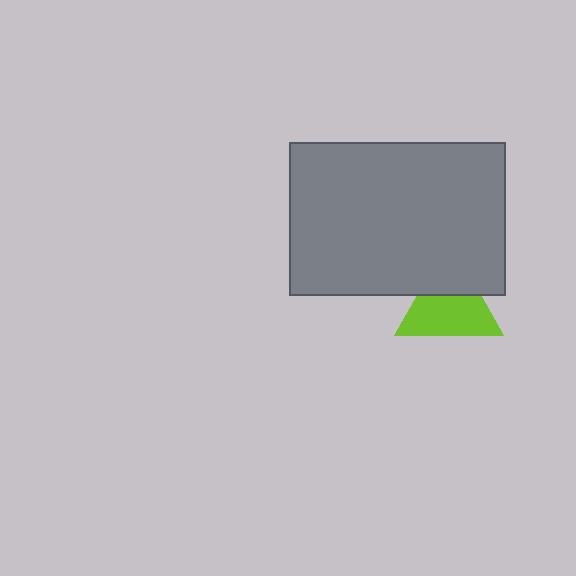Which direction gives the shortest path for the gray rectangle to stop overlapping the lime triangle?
Moving up gives the shortest separation.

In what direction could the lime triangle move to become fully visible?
The lime triangle could move down. That would shift it out from behind the gray rectangle entirely.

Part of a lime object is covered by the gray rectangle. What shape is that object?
It is a triangle.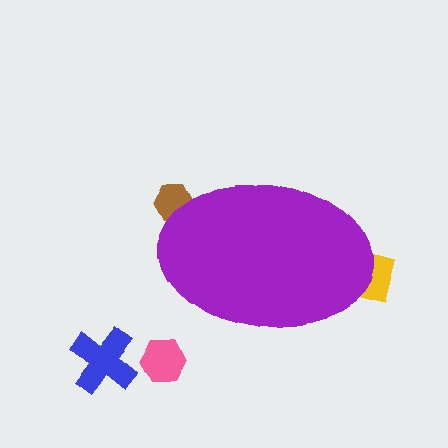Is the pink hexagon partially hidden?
No, the pink hexagon is fully visible.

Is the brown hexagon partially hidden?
Yes, the brown hexagon is partially hidden behind the purple ellipse.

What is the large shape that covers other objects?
A purple ellipse.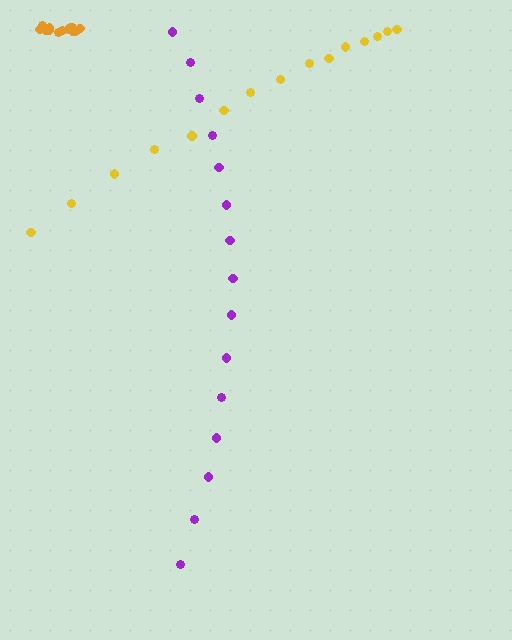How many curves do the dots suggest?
There are 3 distinct paths.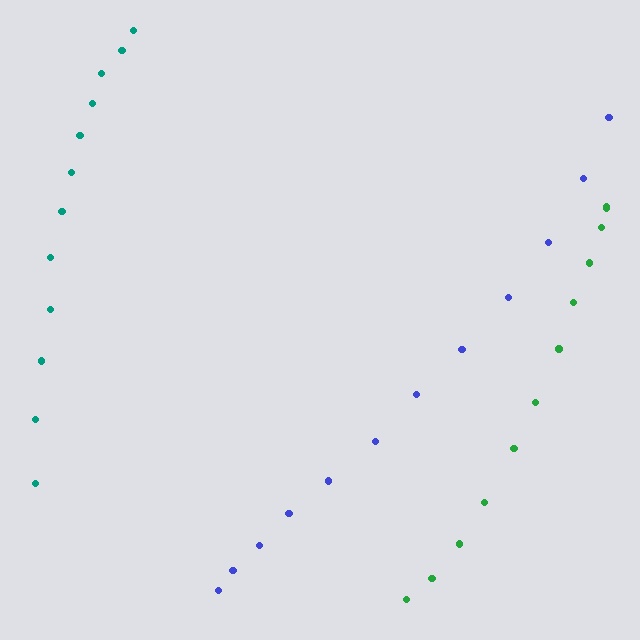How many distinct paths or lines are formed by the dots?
There are 3 distinct paths.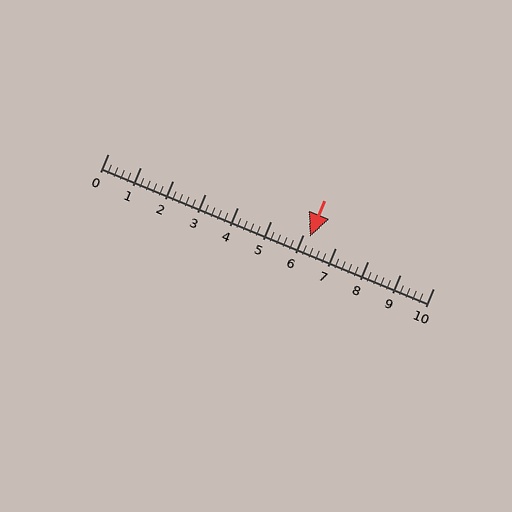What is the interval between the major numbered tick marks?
The major tick marks are spaced 1 units apart.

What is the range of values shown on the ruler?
The ruler shows values from 0 to 10.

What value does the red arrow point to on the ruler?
The red arrow points to approximately 6.2.